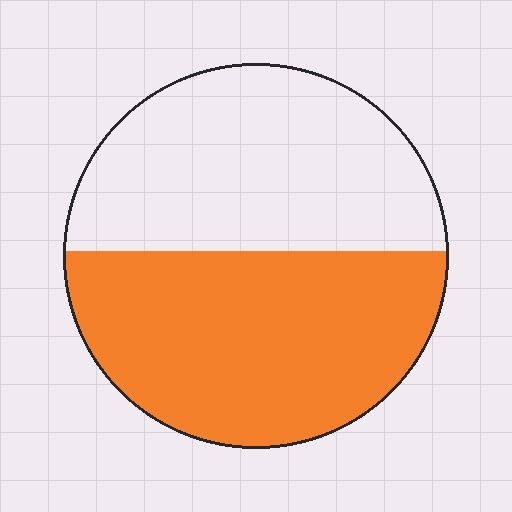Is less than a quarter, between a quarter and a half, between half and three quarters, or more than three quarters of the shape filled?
Between half and three quarters.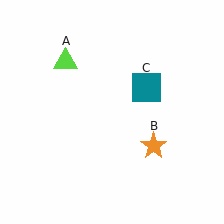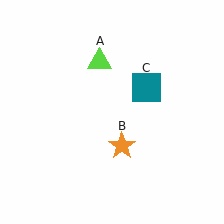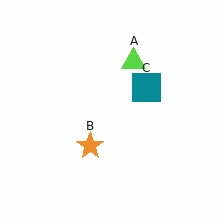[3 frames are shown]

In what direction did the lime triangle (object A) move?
The lime triangle (object A) moved right.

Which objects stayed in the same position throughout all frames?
Teal square (object C) remained stationary.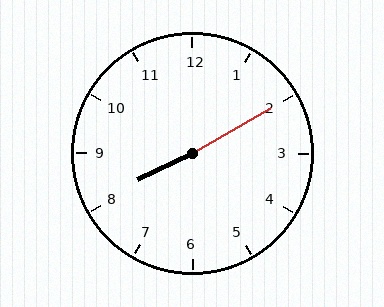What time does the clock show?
8:10.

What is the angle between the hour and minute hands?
Approximately 175 degrees.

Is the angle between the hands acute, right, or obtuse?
It is obtuse.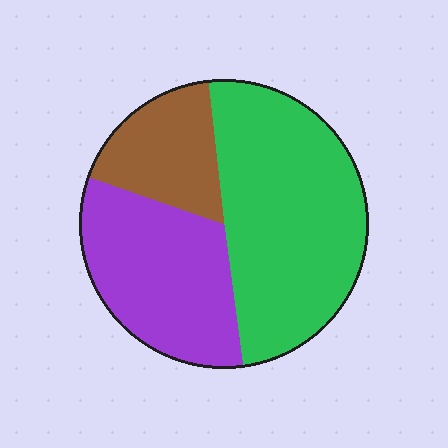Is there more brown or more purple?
Purple.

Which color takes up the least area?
Brown, at roughly 20%.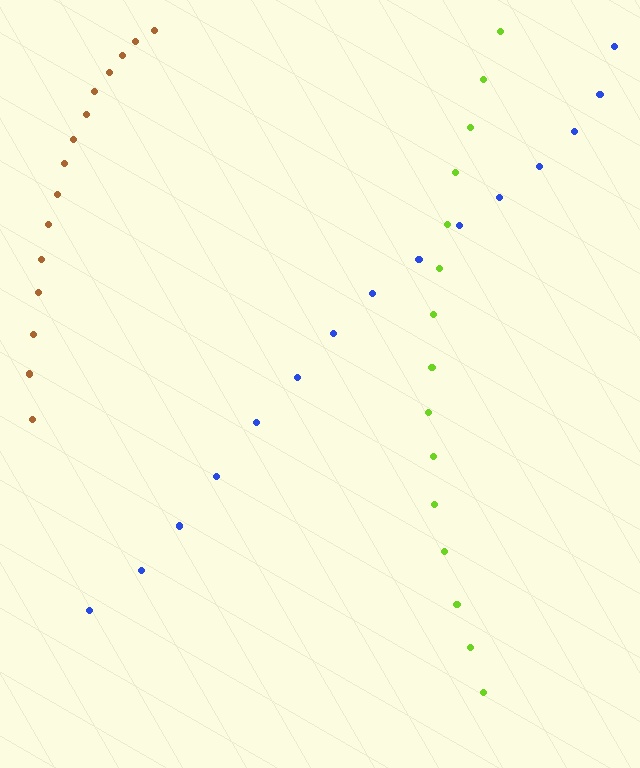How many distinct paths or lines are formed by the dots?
There are 3 distinct paths.